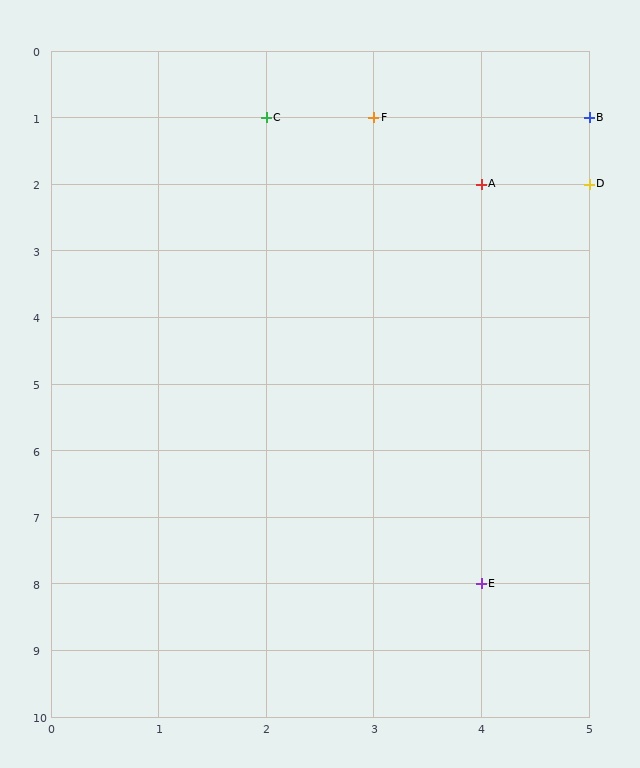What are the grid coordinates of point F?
Point F is at grid coordinates (3, 1).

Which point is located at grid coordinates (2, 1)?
Point C is at (2, 1).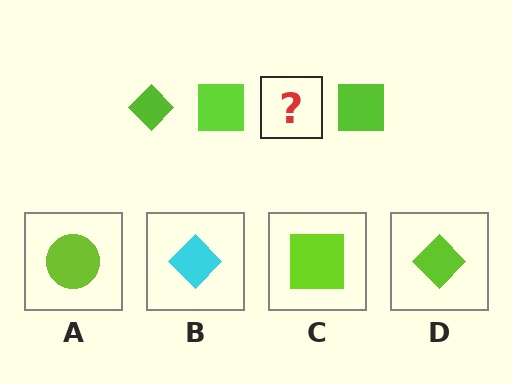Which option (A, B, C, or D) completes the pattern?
D.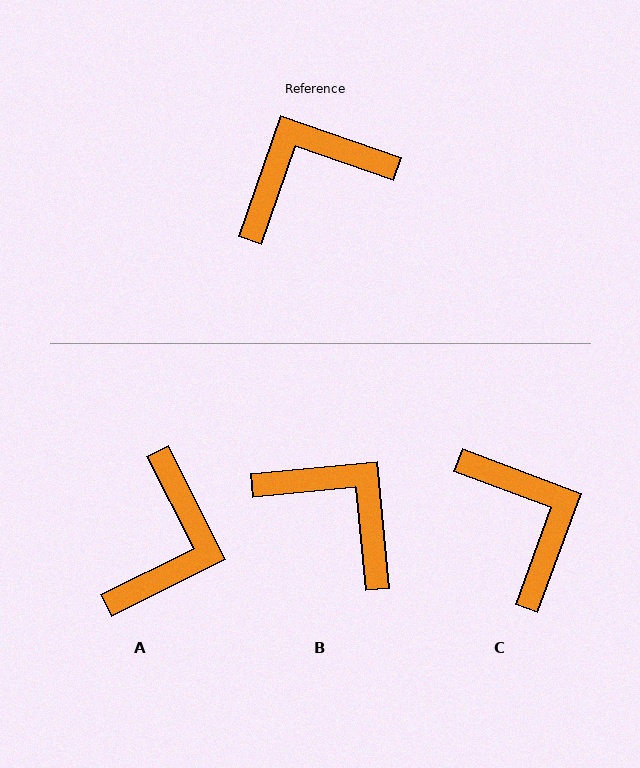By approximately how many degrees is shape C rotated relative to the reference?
Approximately 91 degrees clockwise.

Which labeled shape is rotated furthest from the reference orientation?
A, about 135 degrees away.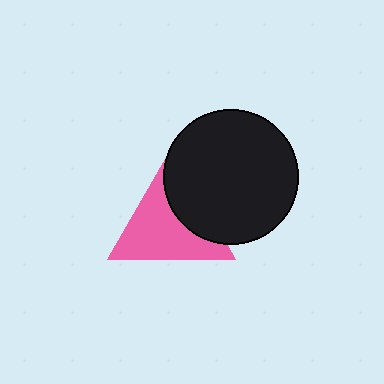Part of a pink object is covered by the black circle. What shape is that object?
It is a triangle.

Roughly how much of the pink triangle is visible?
Most of it is visible (roughly 66%).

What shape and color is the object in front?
The object in front is a black circle.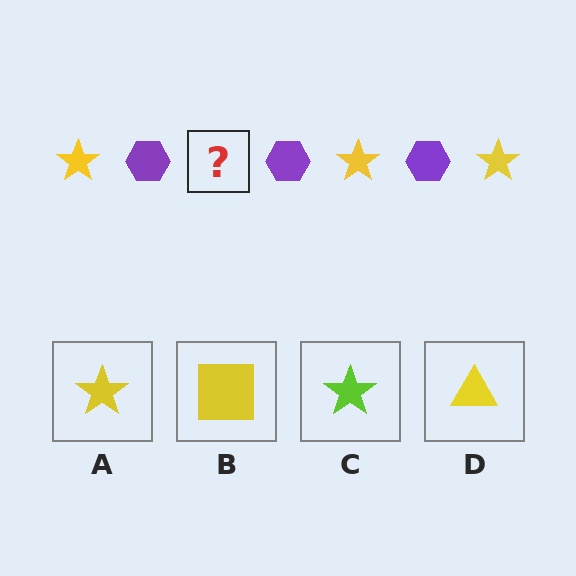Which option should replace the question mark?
Option A.